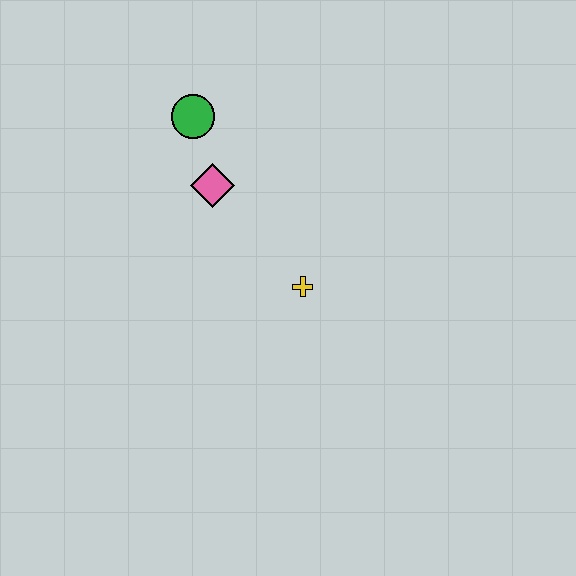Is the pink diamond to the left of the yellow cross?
Yes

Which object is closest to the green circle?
The pink diamond is closest to the green circle.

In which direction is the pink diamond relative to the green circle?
The pink diamond is below the green circle.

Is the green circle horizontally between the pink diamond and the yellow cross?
No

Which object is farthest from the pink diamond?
The yellow cross is farthest from the pink diamond.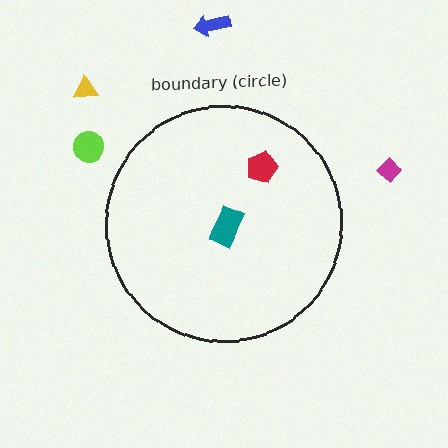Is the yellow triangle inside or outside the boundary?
Outside.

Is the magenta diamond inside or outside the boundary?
Outside.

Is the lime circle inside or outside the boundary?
Outside.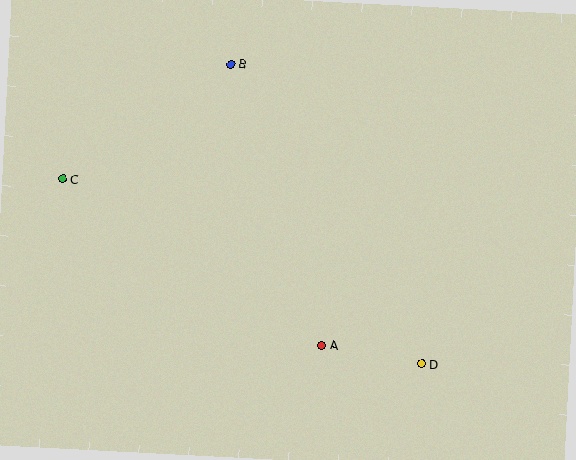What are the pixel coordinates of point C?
Point C is at (63, 179).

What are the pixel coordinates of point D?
Point D is at (422, 364).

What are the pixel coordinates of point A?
Point A is at (322, 345).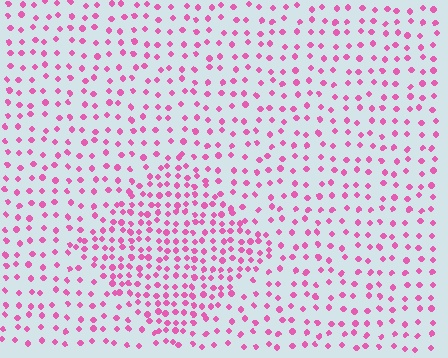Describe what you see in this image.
The image contains small pink elements arranged at two different densities. A diamond-shaped region is visible where the elements are more densely packed than the surrounding area.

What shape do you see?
I see a diamond.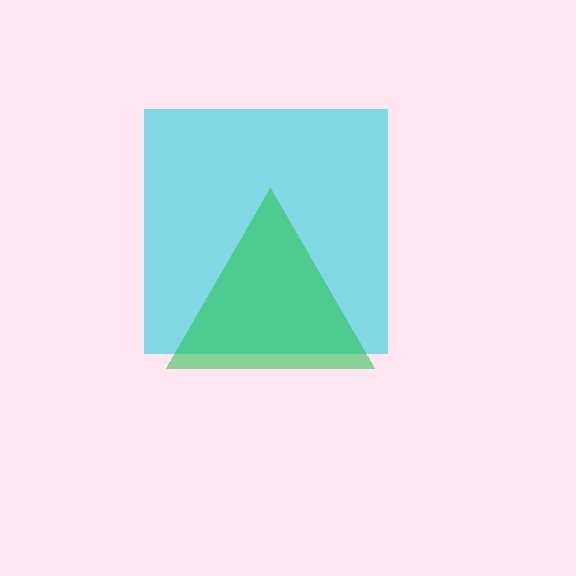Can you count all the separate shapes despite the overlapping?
Yes, there are 2 separate shapes.